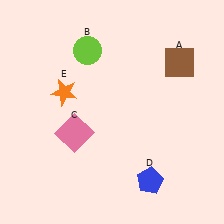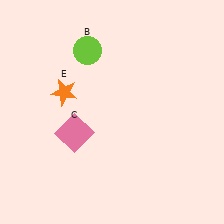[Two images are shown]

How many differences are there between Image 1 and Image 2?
There are 2 differences between the two images.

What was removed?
The brown square (A), the blue pentagon (D) were removed in Image 2.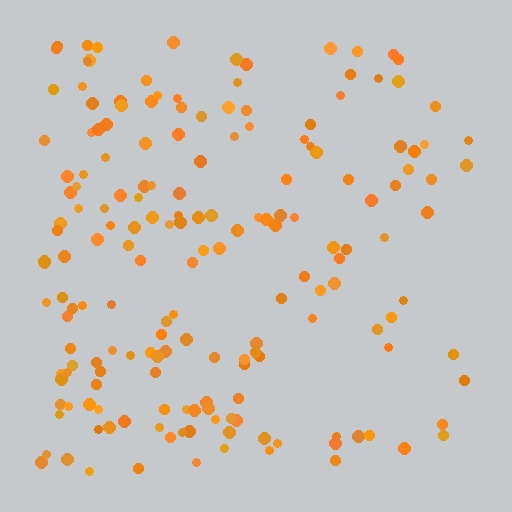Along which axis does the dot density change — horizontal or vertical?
Horizontal.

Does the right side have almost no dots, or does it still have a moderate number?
Still a moderate number, just noticeably fewer than the left.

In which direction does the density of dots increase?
From right to left, with the left side densest.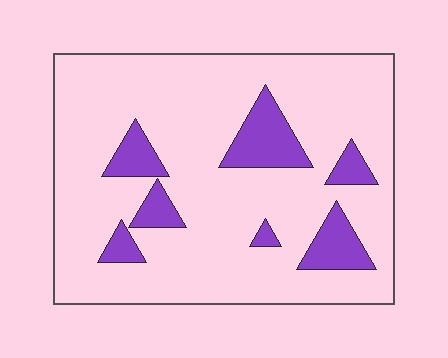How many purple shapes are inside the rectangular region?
7.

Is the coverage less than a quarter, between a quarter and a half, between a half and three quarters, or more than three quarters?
Less than a quarter.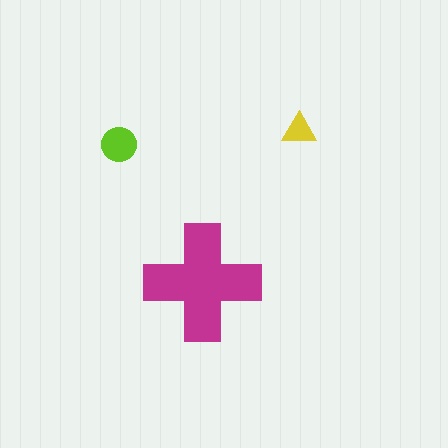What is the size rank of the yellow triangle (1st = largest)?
3rd.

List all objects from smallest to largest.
The yellow triangle, the lime circle, the magenta cross.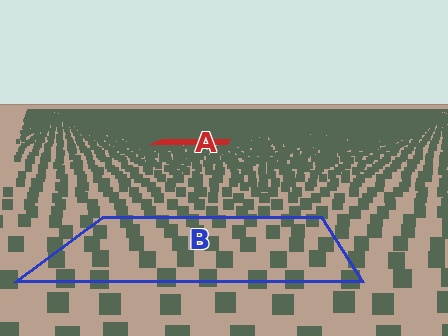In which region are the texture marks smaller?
The texture marks are smaller in region A, because it is farther away.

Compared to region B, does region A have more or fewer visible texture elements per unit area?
Region A has more texture elements per unit area — they are packed more densely because it is farther away.